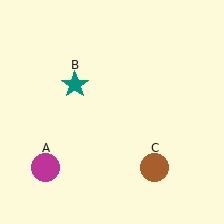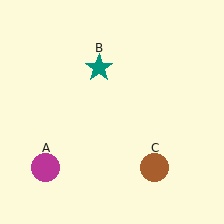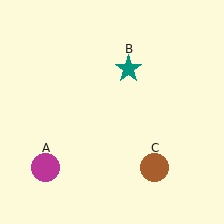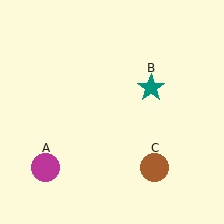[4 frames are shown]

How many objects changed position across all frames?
1 object changed position: teal star (object B).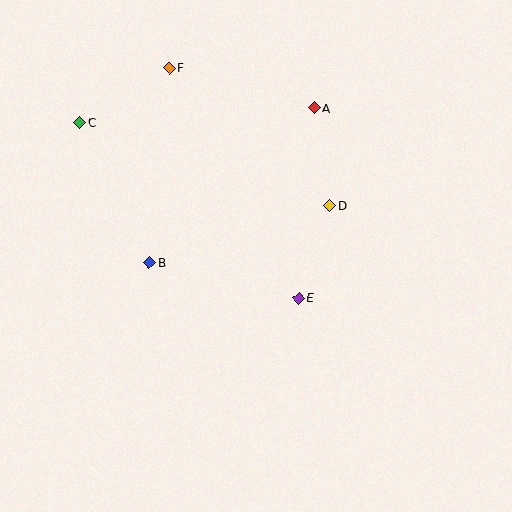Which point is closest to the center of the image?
Point E at (298, 298) is closest to the center.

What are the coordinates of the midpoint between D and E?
The midpoint between D and E is at (314, 252).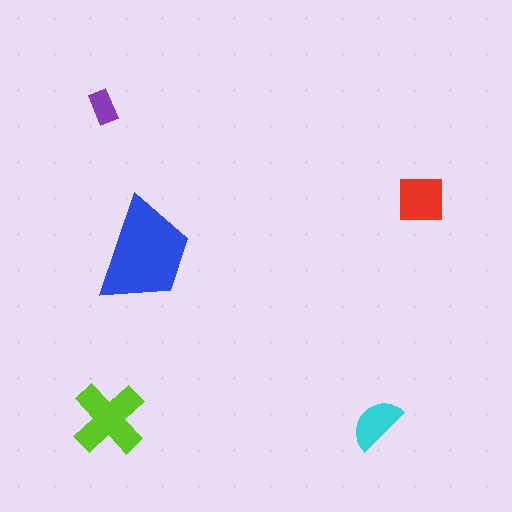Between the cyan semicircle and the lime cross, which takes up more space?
The lime cross.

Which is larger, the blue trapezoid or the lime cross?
The blue trapezoid.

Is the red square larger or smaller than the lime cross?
Smaller.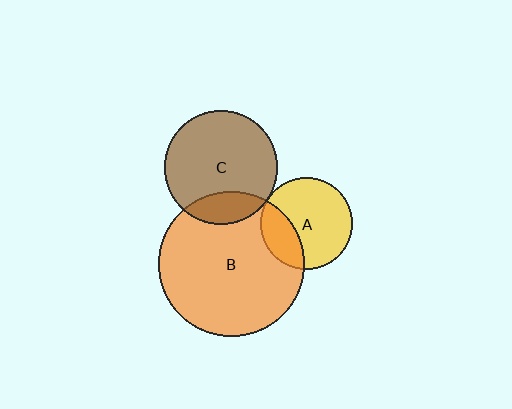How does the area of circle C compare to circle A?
Approximately 1.5 times.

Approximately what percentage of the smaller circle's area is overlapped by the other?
Approximately 20%.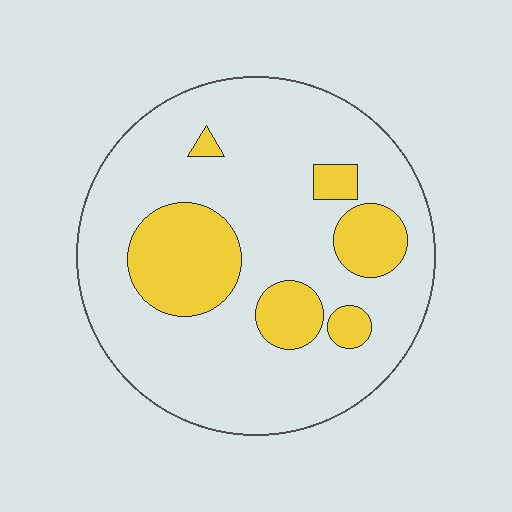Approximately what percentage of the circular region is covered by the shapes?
Approximately 20%.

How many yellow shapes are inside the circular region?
6.